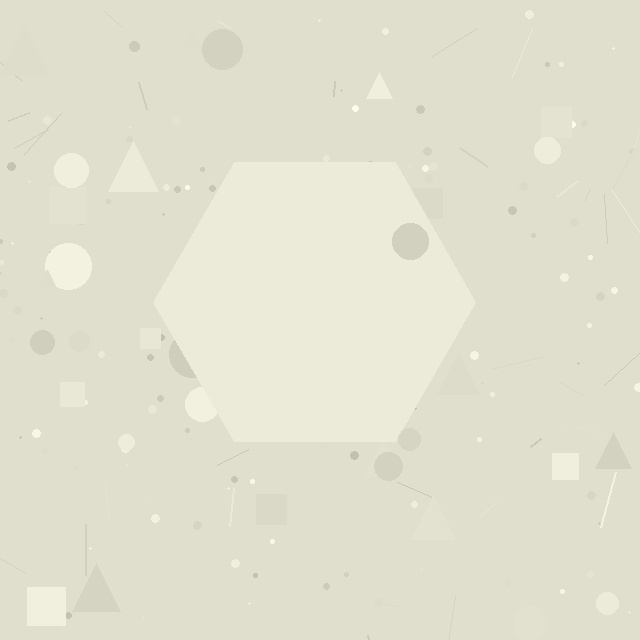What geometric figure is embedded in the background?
A hexagon is embedded in the background.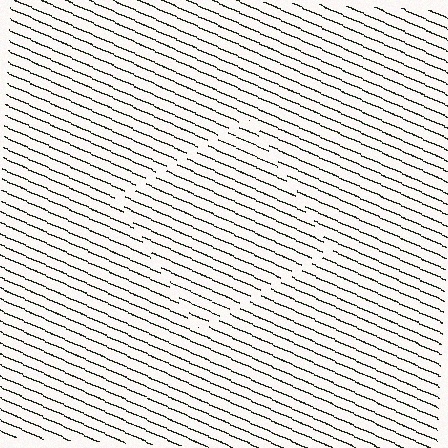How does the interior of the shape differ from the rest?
The interior of the shape contains the same grating, shifted by half a period — the contour is defined by the phase discontinuity where line-ends from the inner and outer gratings abut.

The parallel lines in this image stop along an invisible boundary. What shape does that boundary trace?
An illusory square. The interior of the shape contains the same grating, shifted by half a period — the contour is defined by the phase discontinuity where line-ends from the inner and outer gratings abut.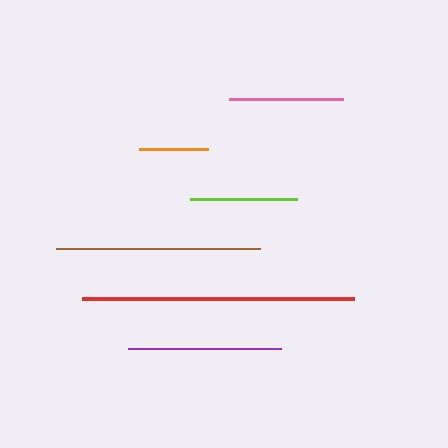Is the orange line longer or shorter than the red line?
The red line is longer than the orange line.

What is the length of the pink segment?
The pink segment is approximately 113 pixels long.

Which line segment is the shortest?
The orange line is the shortest at approximately 69 pixels.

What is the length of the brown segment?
The brown segment is approximately 204 pixels long.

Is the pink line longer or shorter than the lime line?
The pink line is longer than the lime line.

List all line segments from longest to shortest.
From longest to shortest: red, brown, purple, pink, lime, orange.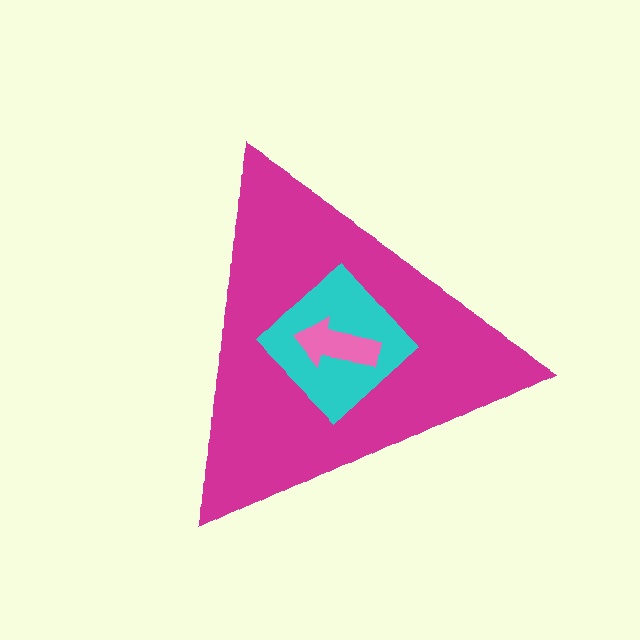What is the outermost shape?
The magenta triangle.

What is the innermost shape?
The pink arrow.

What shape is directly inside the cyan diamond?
The pink arrow.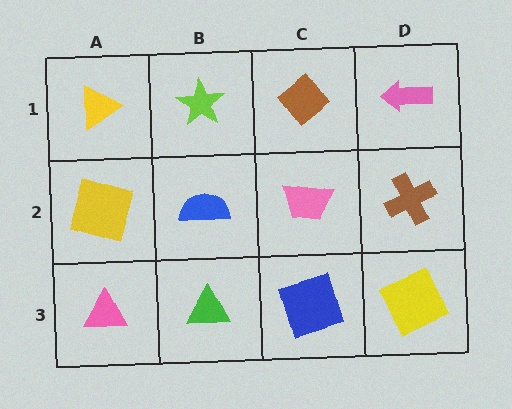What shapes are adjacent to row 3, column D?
A brown cross (row 2, column D), a blue square (row 3, column C).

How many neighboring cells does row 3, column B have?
3.